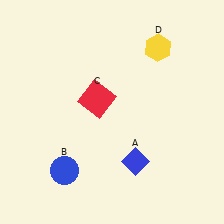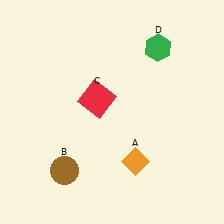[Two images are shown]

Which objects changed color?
A changed from blue to orange. B changed from blue to brown. D changed from yellow to green.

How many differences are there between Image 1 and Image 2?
There are 3 differences between the two images.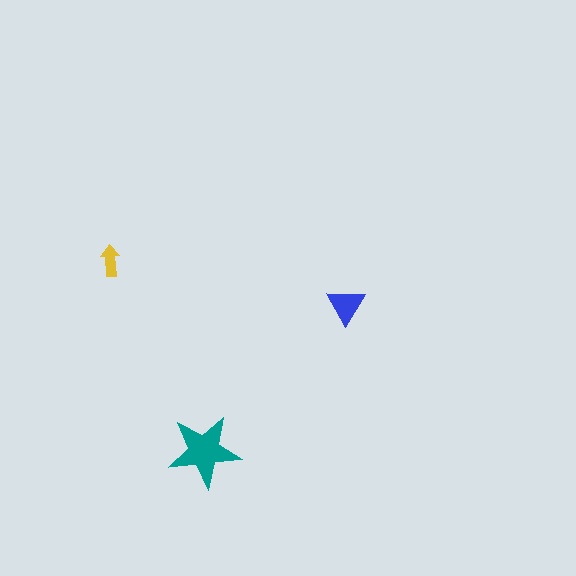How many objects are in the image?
There are 3 objects in the image.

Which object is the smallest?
The yellow arrow.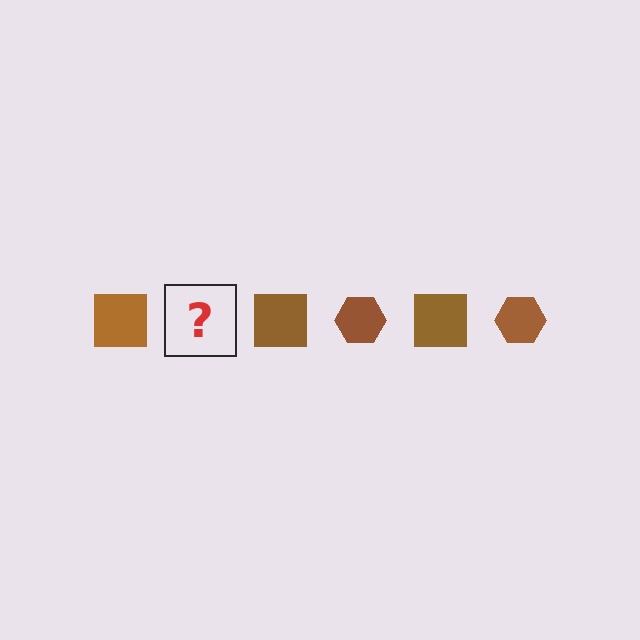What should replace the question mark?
The question mark should be replaced with a brown hexagon.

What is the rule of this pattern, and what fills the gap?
The rule is that the pattern cycles through square, hexagon shapes in brown. The gap should be filled with a brown hexagon.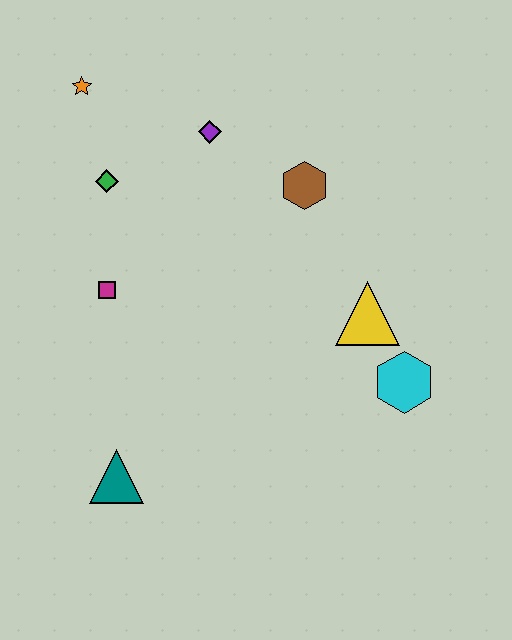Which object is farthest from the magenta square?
The cyan hexagon is farthest from the magenta square.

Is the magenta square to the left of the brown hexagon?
Yes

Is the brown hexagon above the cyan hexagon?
Yes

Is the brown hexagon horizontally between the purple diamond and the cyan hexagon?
Yes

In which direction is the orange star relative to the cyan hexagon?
The orange star is to the left of the cyan hexagon.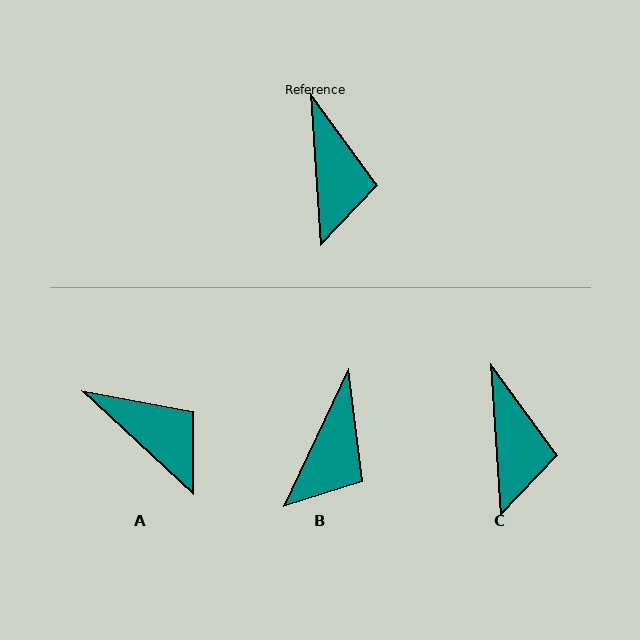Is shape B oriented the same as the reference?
No, it is off by about 29 degrees.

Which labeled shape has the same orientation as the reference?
C.